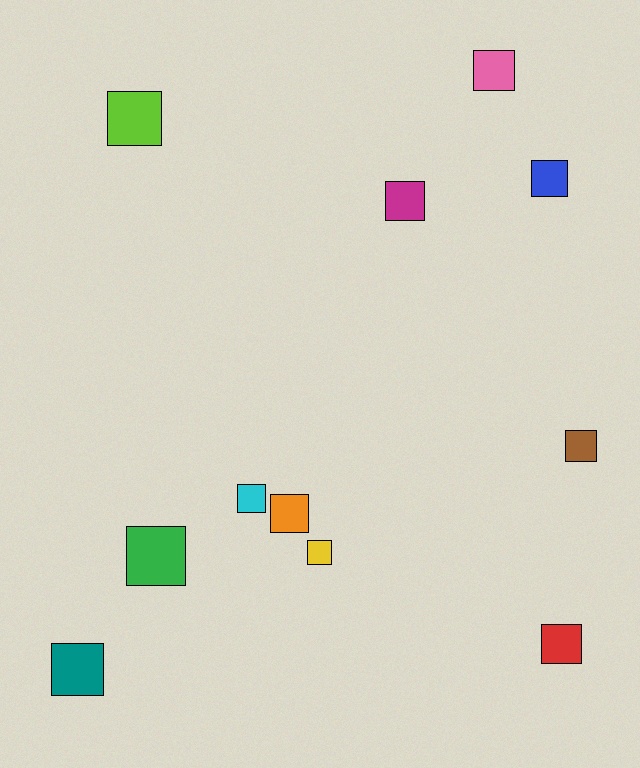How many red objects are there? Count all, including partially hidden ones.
There is 1 red object.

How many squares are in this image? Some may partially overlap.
There are 11 squares.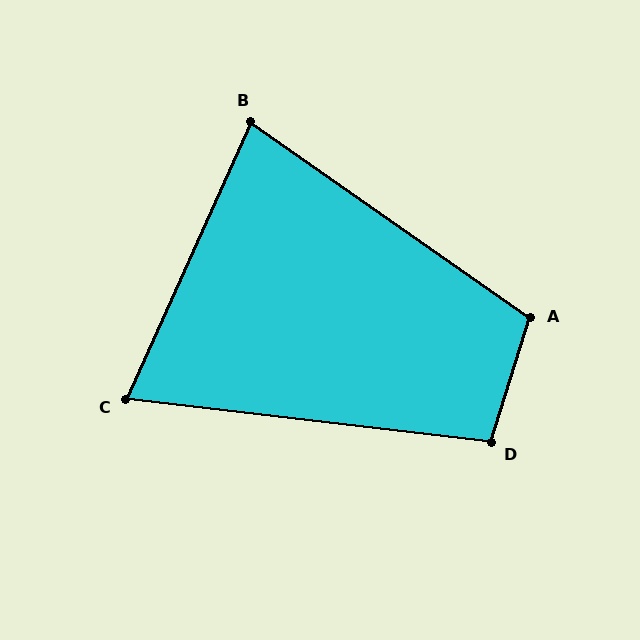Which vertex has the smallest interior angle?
C, at approximately 72 degrees.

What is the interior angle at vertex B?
Approximately 79 degrees (acute).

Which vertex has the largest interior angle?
A, at approximately 108 degrees.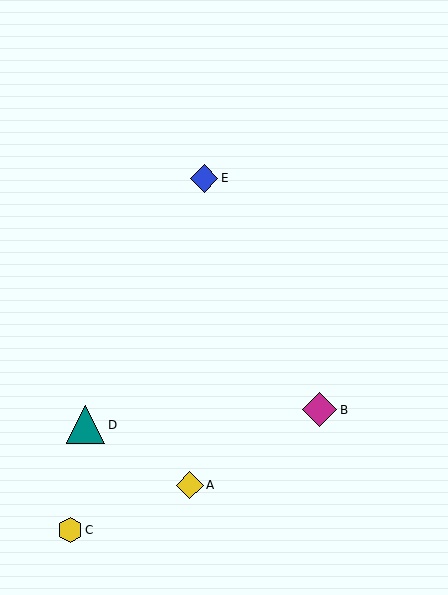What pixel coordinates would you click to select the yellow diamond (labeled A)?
Click at (190, 485) to select the yellow diamond A.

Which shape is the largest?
The teal triangle (labeled D) is the largest.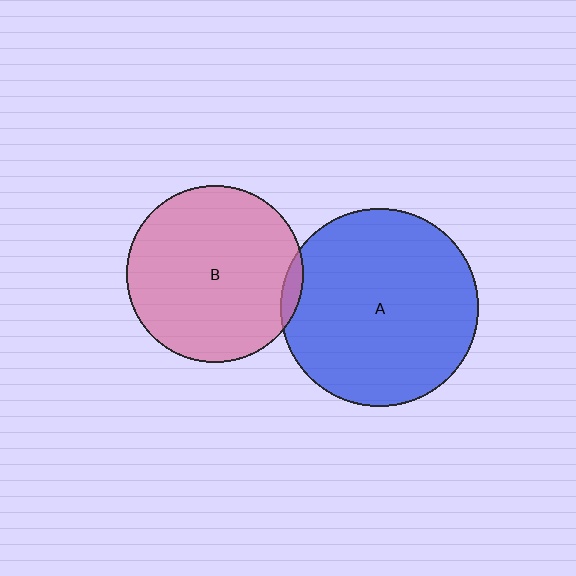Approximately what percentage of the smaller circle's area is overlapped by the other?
Approximately 5%.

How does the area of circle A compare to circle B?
Approximately 1.2 times.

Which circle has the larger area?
Circle A (blue).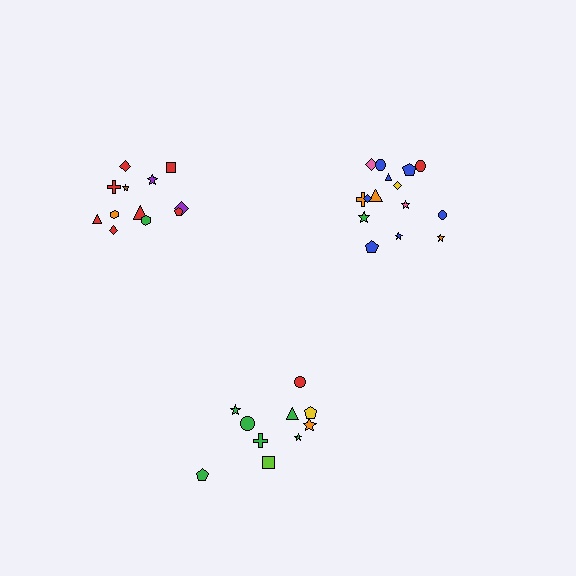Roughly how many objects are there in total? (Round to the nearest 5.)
Roughly 35 objects in total.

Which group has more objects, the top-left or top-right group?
The top-right group.